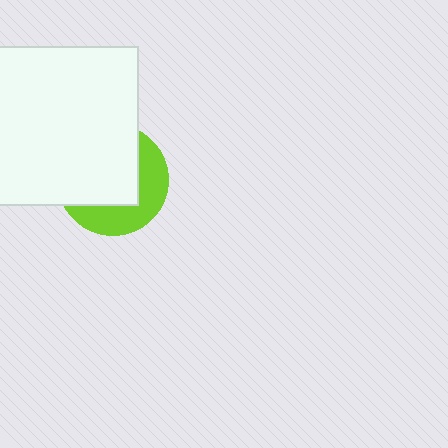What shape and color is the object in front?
The object in front is a white square.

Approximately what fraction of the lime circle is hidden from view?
Roughly 60% of the lime circle is hidden behind the white square.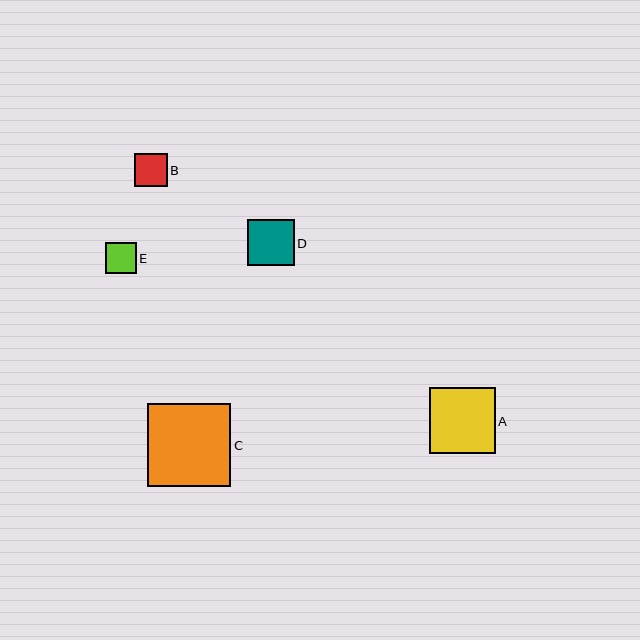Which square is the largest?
Square C is the largest with a size of approximately 83 pixels.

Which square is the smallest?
Square E is the smallest with a size of approximately 31 pixels.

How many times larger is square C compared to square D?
Square C is approximately 1.8 times the size of square D.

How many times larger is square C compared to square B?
Square C is approximately 2.5 times the size of square B.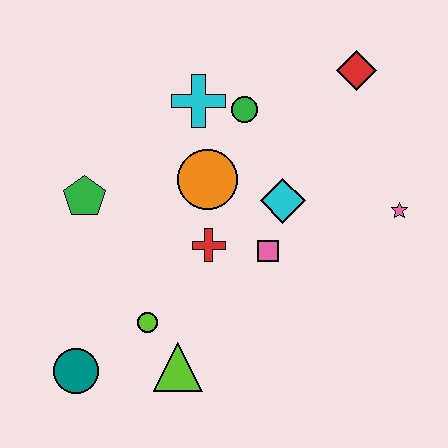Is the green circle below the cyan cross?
Yes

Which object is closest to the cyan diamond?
The pink square is closest to the cyan diamond.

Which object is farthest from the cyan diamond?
The teal circle is farthest from the cyan diamond.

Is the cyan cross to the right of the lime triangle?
Yes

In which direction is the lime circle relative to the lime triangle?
The lime circle is above the lime triangle.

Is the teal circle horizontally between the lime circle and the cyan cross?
No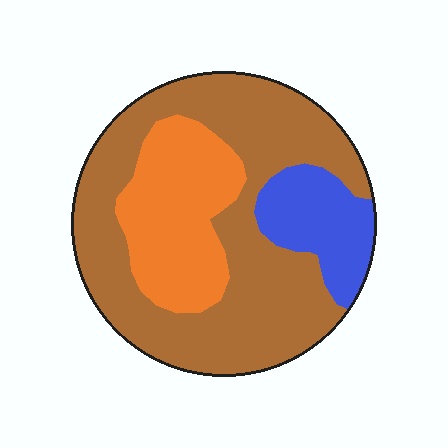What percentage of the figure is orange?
Orange covers roughly 25% of the figure.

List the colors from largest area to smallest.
From largest to smallest: brown, orange, blue.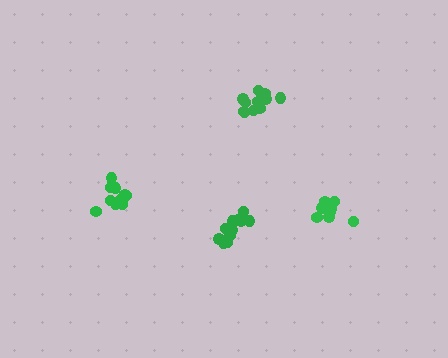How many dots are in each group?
Group 1: 12 dots, Group 2: 13 dots, Group 3: 12 dots, Group 4: 11 dots (48 total).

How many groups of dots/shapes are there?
There are 4 groups.